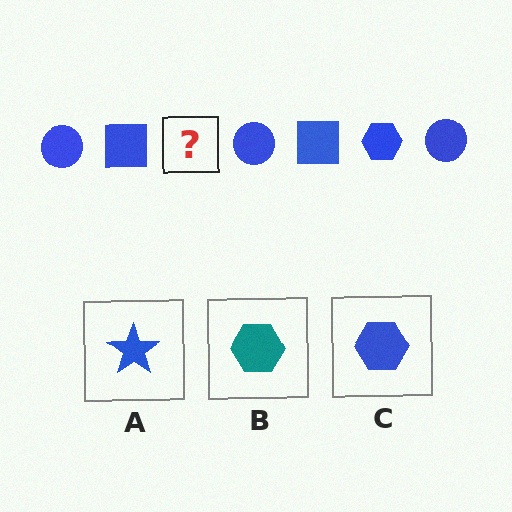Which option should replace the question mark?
Option C.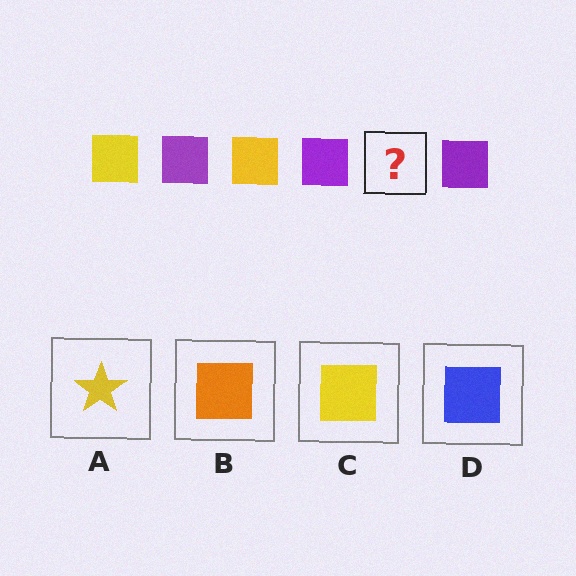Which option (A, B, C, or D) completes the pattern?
C.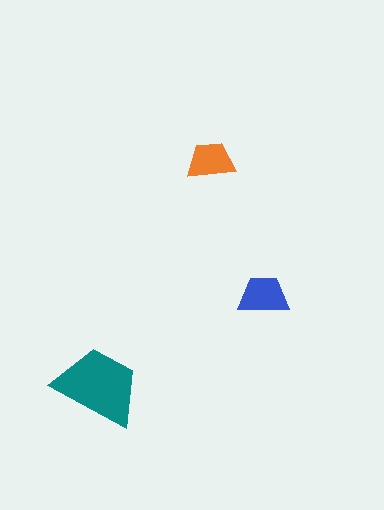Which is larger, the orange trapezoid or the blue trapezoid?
The blue one.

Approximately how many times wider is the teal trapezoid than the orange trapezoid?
About 2 times wider.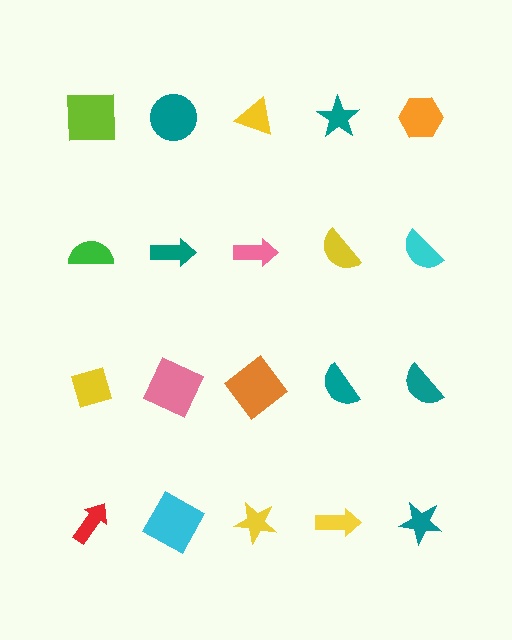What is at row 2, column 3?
A pink arrow.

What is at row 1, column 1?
A lime square.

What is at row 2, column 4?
A yellow semicircle.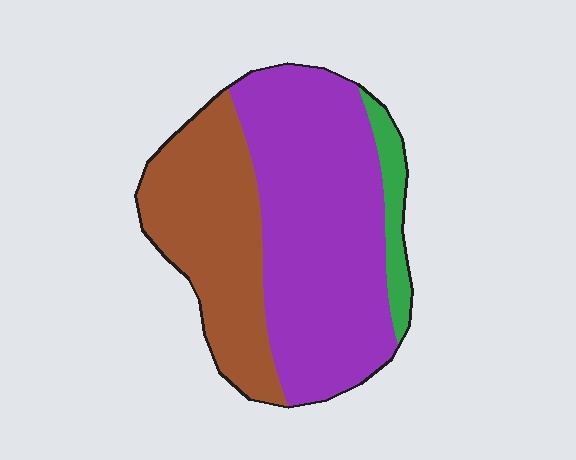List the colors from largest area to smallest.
From largest to smallest: purple, brown, green.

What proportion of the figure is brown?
Brown covers 35% of the figure.